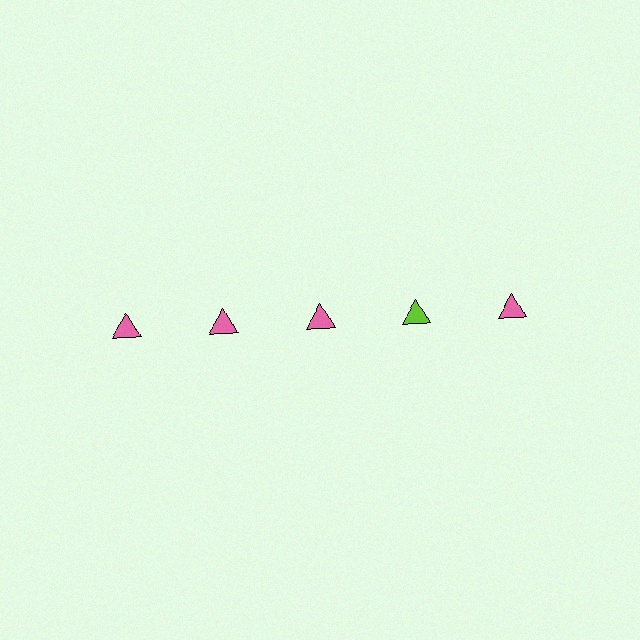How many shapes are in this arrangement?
There are 5 shapes arranged in a grid pattern.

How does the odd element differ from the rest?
It has a different color: lime instead of pink.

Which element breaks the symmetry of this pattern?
The lime triangle in the top row, second from right column breaks the symmetry. All other shapes are pink triangles.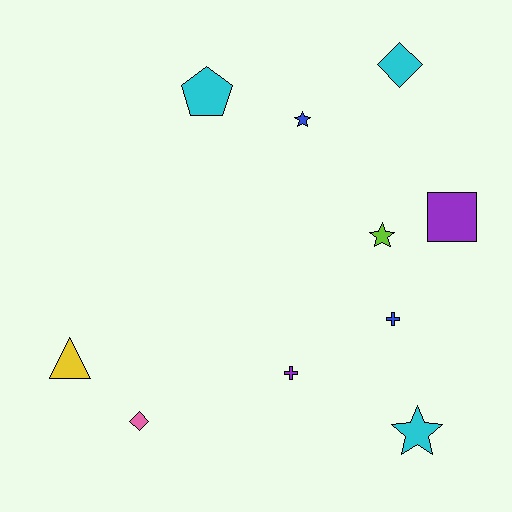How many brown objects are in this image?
There are no brown objects.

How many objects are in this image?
There are 10 objects.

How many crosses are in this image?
There are 2 crosses.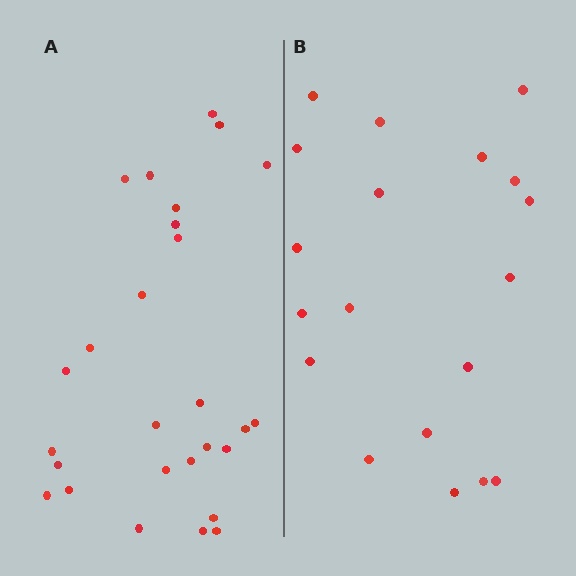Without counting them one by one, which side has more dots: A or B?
Region A (the left region) has more dots.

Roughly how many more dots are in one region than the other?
Region A has roughly 8 or so more dots than region B.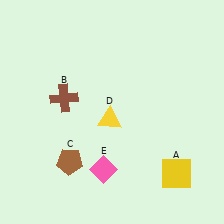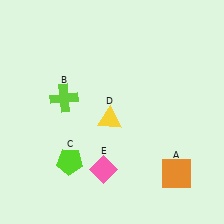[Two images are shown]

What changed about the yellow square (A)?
In Image 1, A is yellow. In Image 2, it changed to orange.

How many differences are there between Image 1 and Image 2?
There are 3 differences between the two images.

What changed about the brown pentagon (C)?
In Image 1, C is brown. In Image 2, it changed to lime.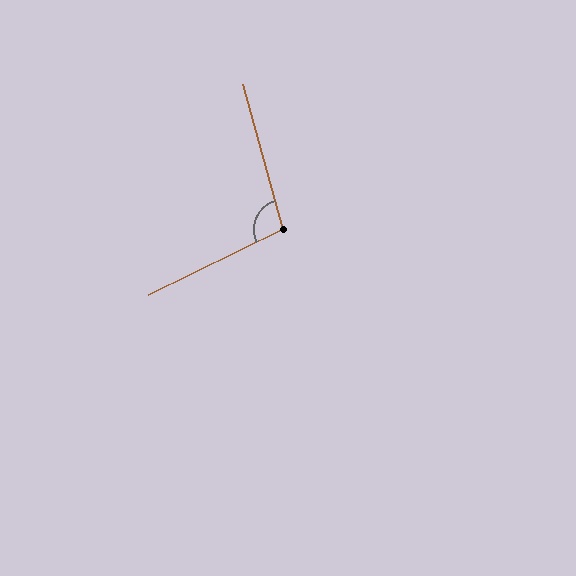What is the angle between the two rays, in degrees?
Approximately 101 degrees.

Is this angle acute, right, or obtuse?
It is obtuse.